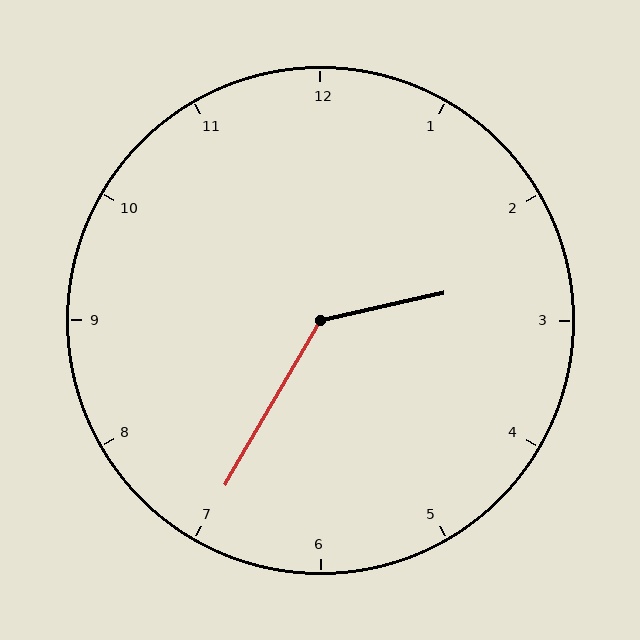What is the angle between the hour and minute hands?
Approximately 132 degrees.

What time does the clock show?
2:35.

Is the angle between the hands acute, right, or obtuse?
It is obtuse.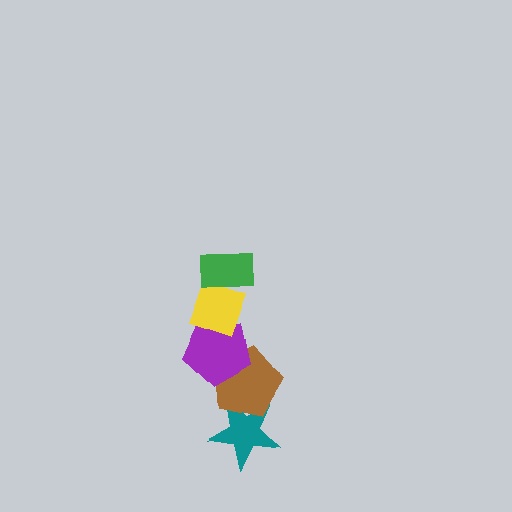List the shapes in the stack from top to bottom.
From top to bottom: the green rectangle, the yellow diamond, the purple pentagon, the brown pentagon, the teal star.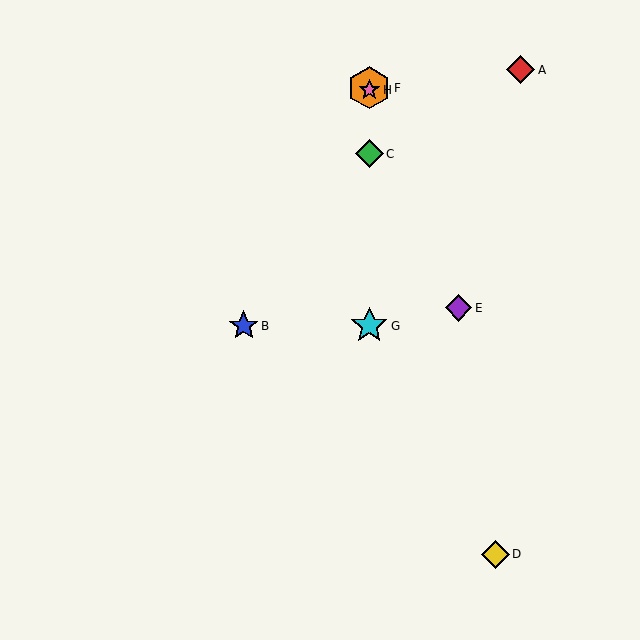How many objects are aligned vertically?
4 objects (C, F, G, H) are aligned vertically.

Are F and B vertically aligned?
No, F is at x≈369 and B is at x≈244.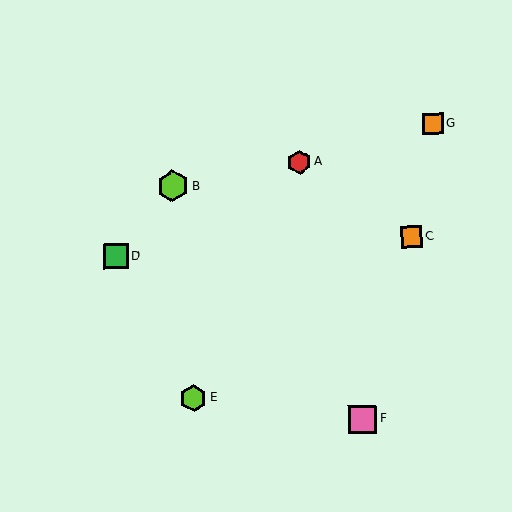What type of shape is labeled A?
Shape A is a red hexagon.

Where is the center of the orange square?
The center of the orange square is at (433, 124).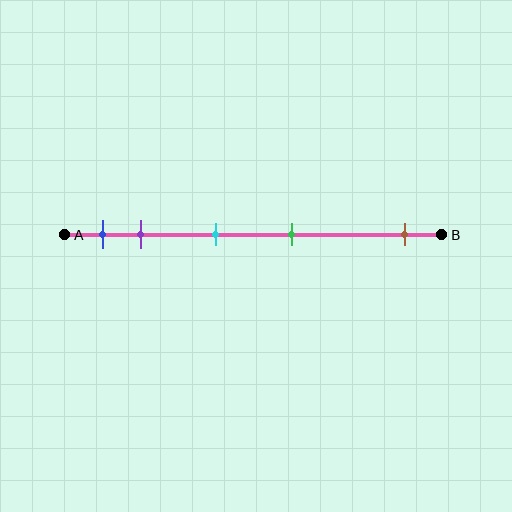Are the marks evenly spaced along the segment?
No, the marks are not evenly spaced.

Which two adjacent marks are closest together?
The blue and purple marks are the closest adjacent pair.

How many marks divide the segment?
There are 5 marks dividing the segment.